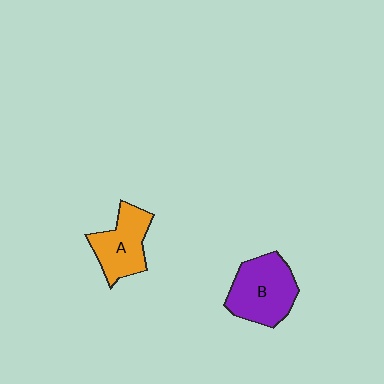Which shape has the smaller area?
Shape A (orange).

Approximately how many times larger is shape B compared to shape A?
Approximately 1.2 times.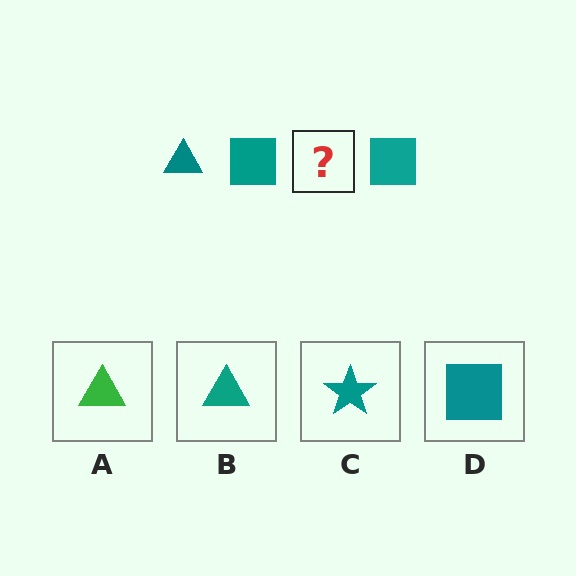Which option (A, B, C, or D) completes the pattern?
B.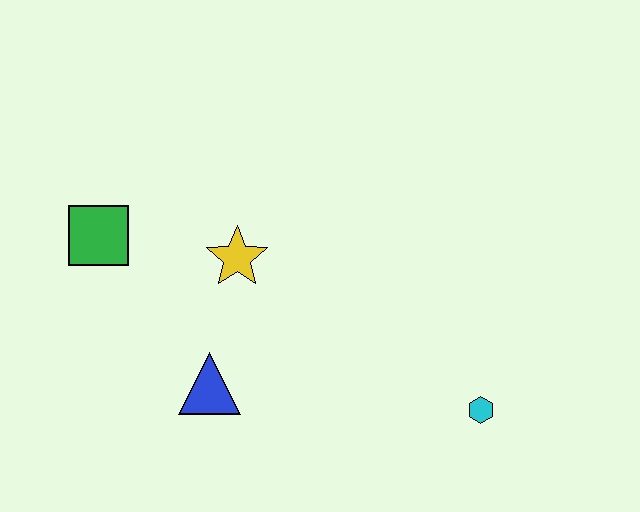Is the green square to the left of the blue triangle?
Yes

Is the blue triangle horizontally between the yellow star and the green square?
Yes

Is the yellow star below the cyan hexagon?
No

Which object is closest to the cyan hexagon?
The blue triangle is closest to the cyan hexagon.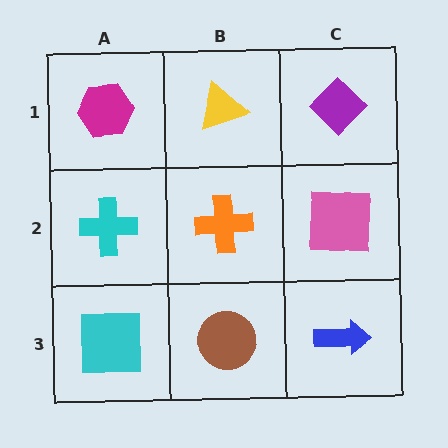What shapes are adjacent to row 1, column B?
An orange cross (row 2, column B), a magenta hexagon (row 1, column A), a purple diamond (row 1, column C).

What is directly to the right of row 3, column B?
A blue arrow.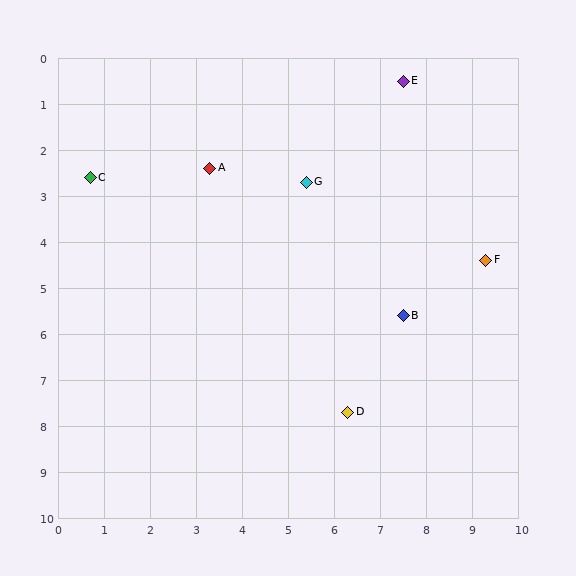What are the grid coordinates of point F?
Point F is at approximately (9.3, 4.4).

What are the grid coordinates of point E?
Point E is at approximately (7.5, 0.5).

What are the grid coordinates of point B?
Point B is at approximately (7.5, 5.6).